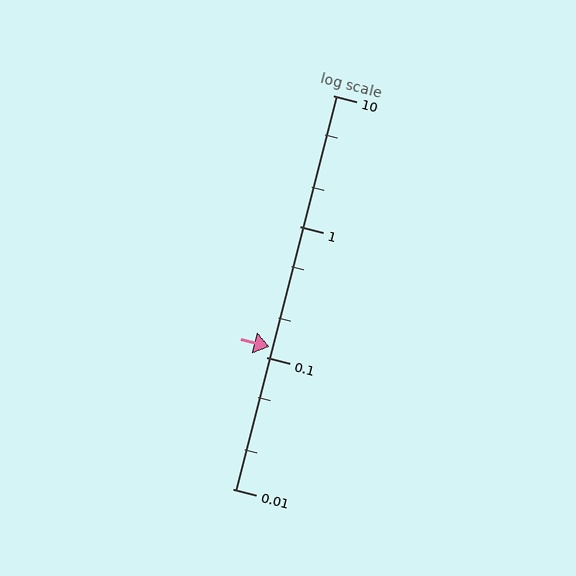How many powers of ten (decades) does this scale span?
The scale spans 3 decades, from 0.01 to 10.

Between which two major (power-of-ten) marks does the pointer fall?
The pointer is between 0.1 and 1.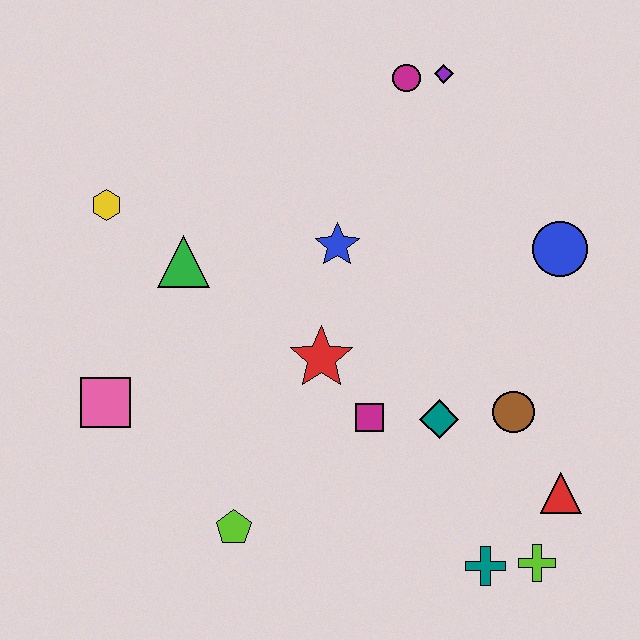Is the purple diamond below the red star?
No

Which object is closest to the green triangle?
The yellow hexagon is closest to the green triangle.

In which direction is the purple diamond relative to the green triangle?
The purple diamond is to the right of the green triangle.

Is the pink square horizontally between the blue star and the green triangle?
No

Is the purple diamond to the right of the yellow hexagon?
Yes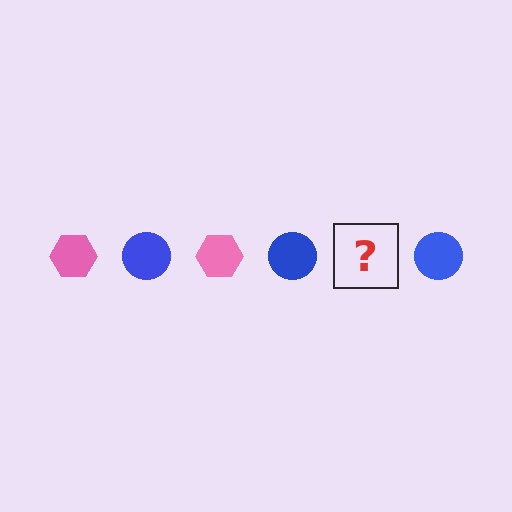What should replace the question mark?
The question mark should be replaced with a pink hexagon.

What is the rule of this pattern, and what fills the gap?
The rule is that the pattern alternates between pink hexagon and blue circle. The gap should be filled with a pink hexagon.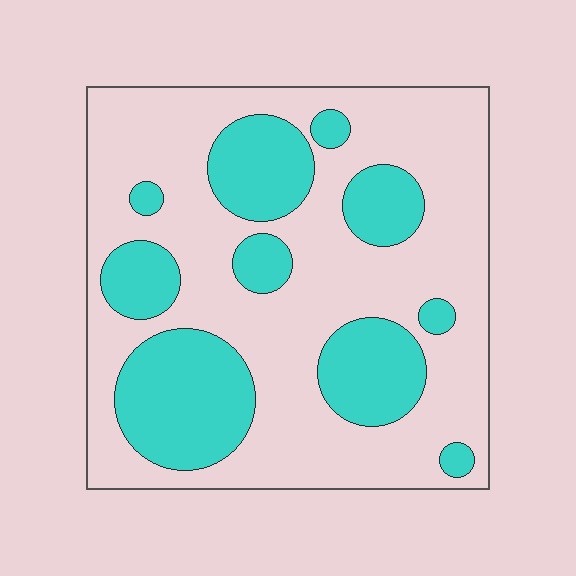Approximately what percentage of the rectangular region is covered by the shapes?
Approximately 30%.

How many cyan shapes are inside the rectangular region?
10.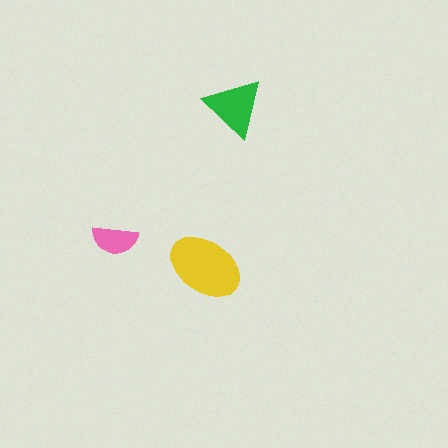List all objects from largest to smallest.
The yellow ellipse, the green triangle, the pink semicircle.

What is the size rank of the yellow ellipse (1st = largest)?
1st.